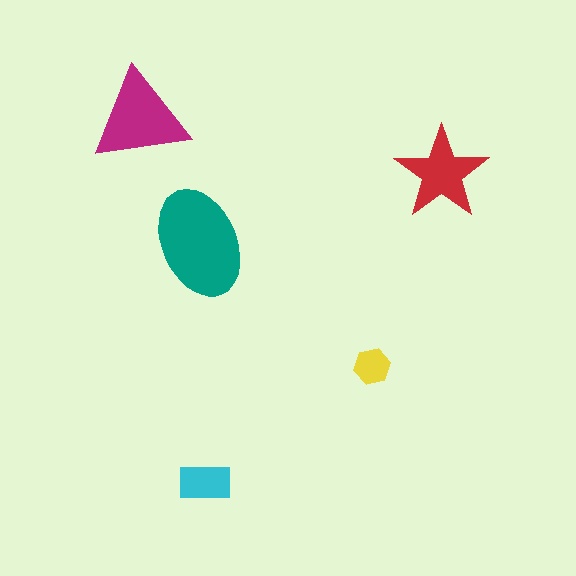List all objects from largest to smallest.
The teal ellipse, the magenta triangle, the red star, the cyan rectangle, the yellow hexagon.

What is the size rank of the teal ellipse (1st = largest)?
1st.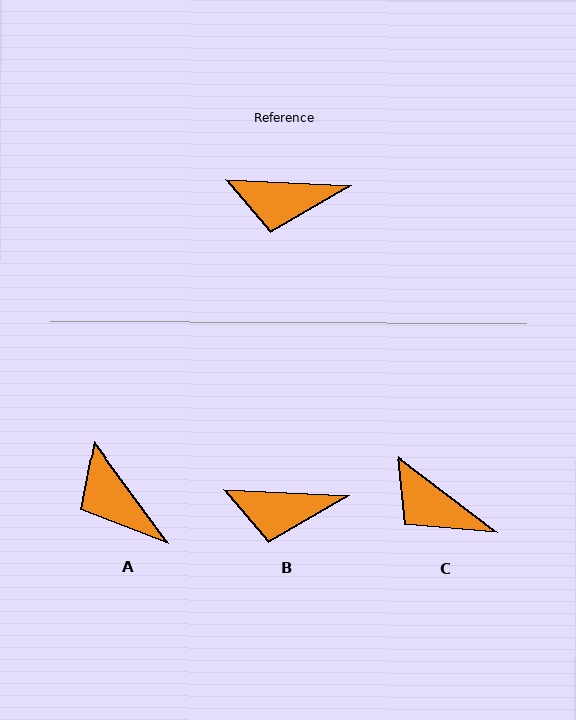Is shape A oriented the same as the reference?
No, it is off by about 51 degrees.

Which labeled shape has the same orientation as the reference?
B.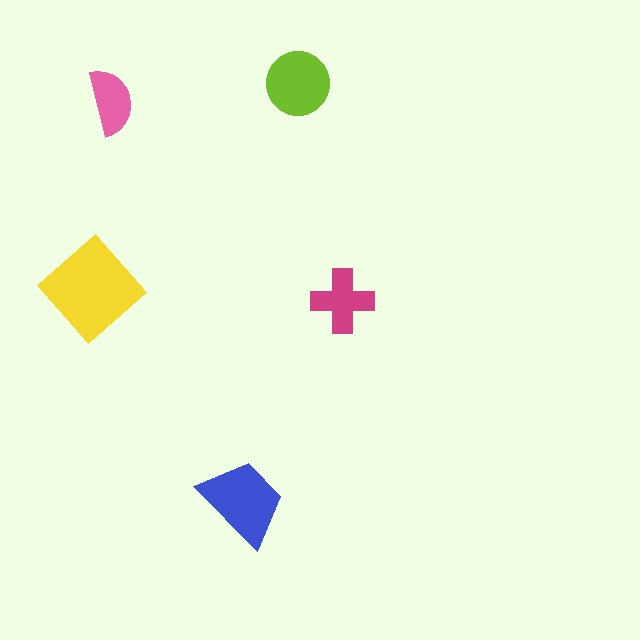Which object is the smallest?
The pink semicircle.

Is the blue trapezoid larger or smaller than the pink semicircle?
Larger.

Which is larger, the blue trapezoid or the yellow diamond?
The yellow diamond.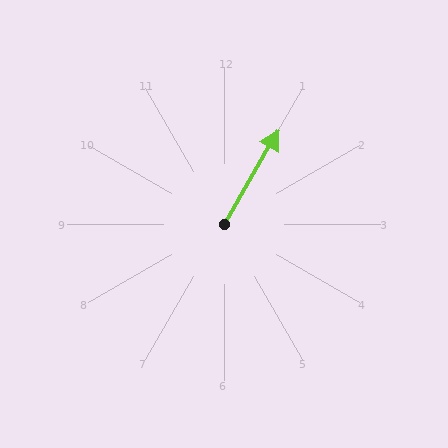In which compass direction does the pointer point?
Northeast.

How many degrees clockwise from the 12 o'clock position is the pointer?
Approximately 30 degrees.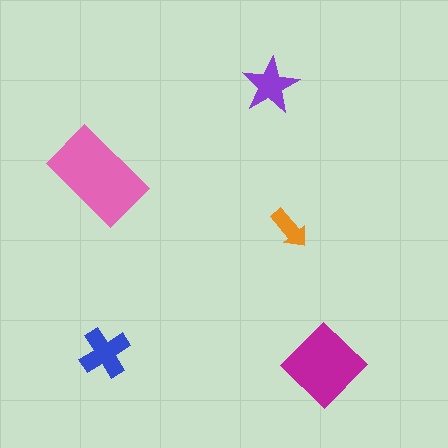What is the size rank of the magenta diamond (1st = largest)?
2nd.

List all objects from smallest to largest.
The orange arrow, the purple star, the blue cross, the magenta diamond, the pink rectangle.